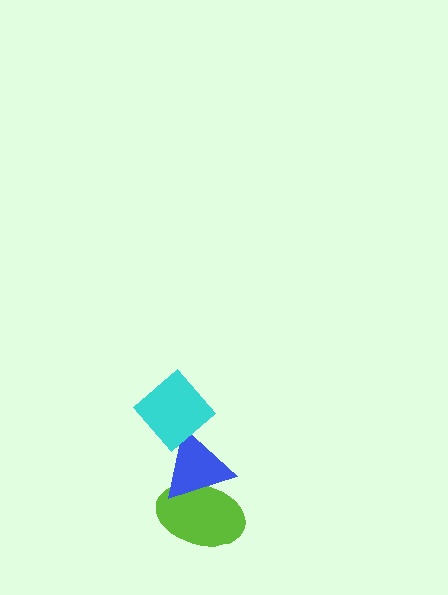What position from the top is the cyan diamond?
The cyan diamond is 1st from the top.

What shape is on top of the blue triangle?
The cyan diamond is on top of the blue triangle.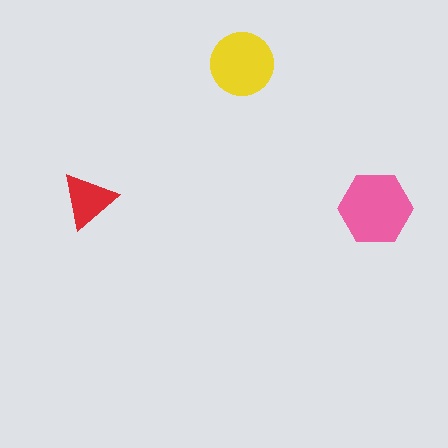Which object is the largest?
The pink hexagon.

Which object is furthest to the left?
The red triangle is leftmost.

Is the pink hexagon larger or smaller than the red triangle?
Larger.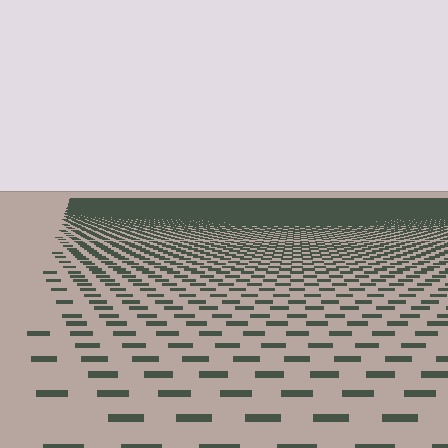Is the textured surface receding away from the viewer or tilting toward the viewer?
The surface is receding away from the viewer. Texture elements get smaller and denser toward the top.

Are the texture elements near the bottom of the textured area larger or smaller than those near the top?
Larger. Near the bottom, elements are closer to the viewer and appear at a bigger on-screen size.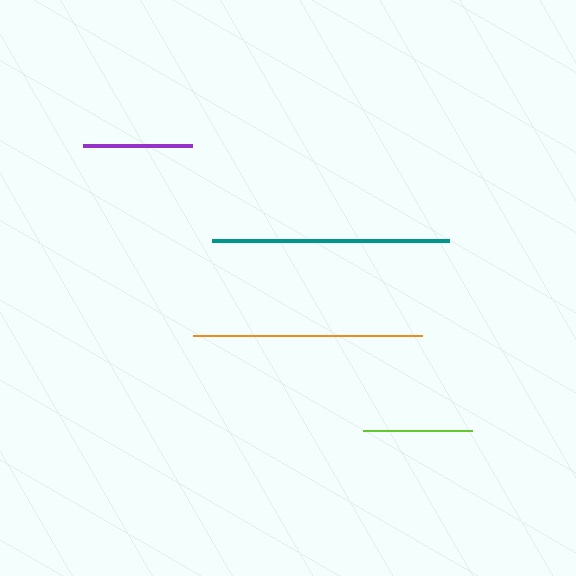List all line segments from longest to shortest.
From longest to shortest: teal, orange, purple, lime.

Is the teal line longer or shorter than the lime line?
The teal line is longer than the lime line.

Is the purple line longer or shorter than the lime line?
The purple line is longer than the lime line.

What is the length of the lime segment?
The lime segment is approximately 109 pixels long.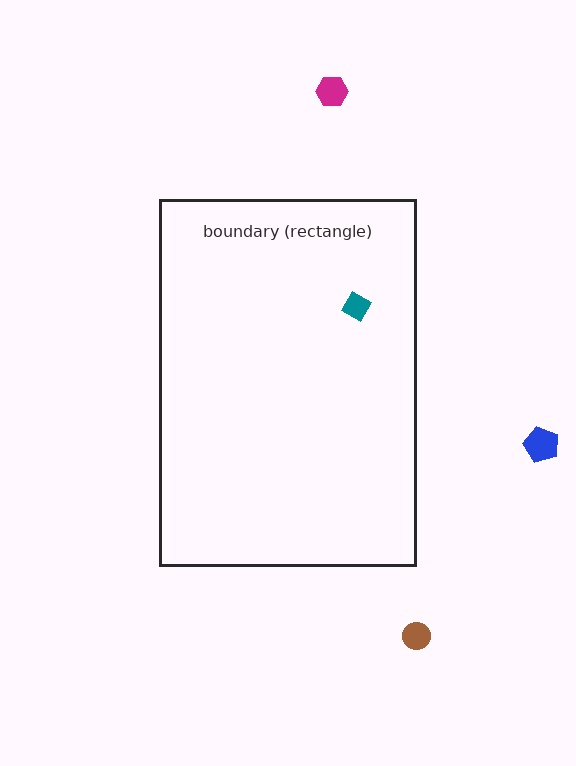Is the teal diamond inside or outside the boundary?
Inside.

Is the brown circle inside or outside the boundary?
Outside.